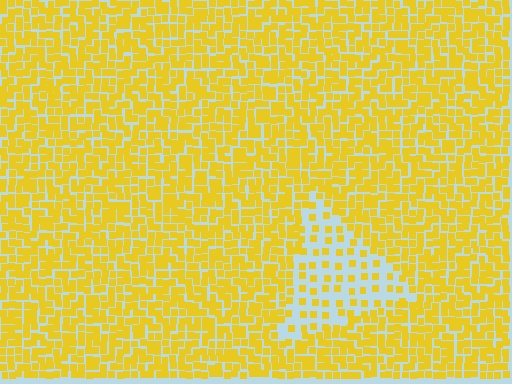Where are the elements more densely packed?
The elements are more densely packed outside the triangle boundary.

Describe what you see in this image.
The image contains small yellow elements arranged at two different densities. A triangle-shaped region is visible where the elements are less densely packed than the surrounding area.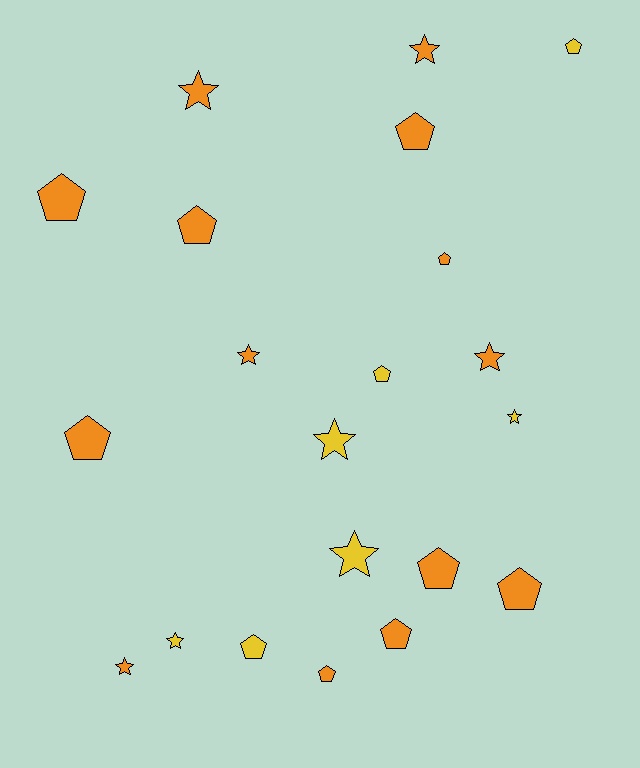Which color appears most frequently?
Orange, with 14 objects.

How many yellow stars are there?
There are 4 yellow stars.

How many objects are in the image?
There are 21 objects.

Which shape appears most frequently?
Pentagon, with 12 objects.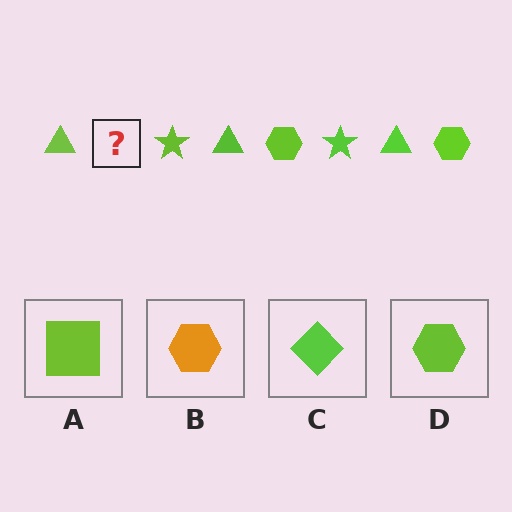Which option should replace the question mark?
Option D.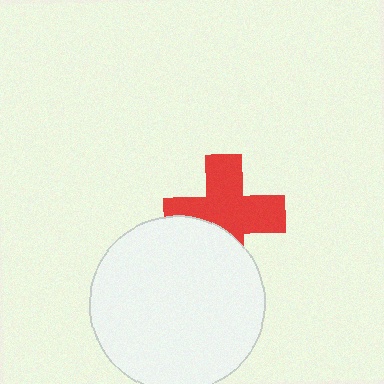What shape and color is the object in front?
The object in front is a white circle.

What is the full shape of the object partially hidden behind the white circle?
The partially hidden object is a red cross.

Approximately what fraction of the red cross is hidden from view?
Roughly 32% of the red cross is hidden behind the white circle.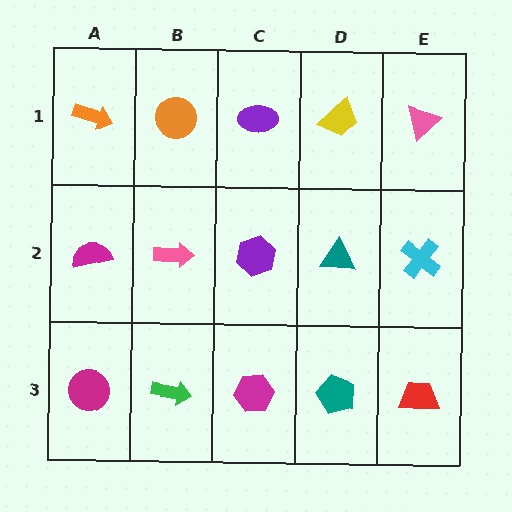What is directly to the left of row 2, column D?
A purple hexagon.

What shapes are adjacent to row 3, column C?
A purple hexagon (row 2, column C), a green arrow (row 3, column B), a teal pentagon (row 3, column D).